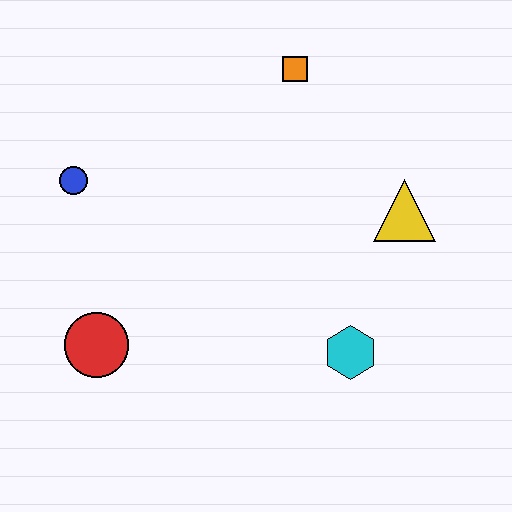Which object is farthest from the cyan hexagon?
The blue circle is farthest from the cyan hexagon.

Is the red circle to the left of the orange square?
Yes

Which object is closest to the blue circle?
The red circle is closest to the blue circle.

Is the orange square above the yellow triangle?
Yes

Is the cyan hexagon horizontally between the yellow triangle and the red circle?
Yes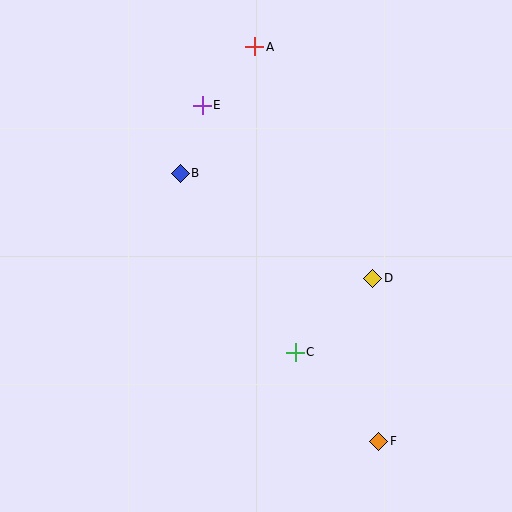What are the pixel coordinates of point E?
Point E is at (202, 105).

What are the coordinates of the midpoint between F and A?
The midpoint between F and A is at (317, 244).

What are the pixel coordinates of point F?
Point F is at (379, 441).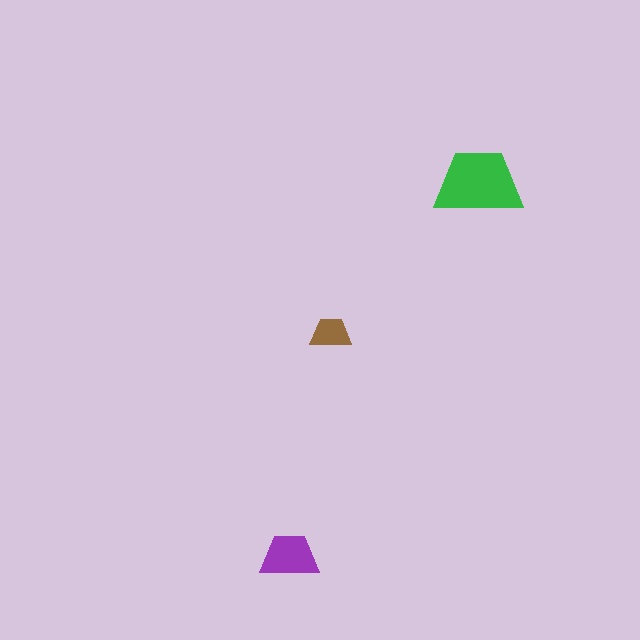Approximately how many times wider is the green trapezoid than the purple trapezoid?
About 1.5 times wider.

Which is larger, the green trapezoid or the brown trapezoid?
The green one.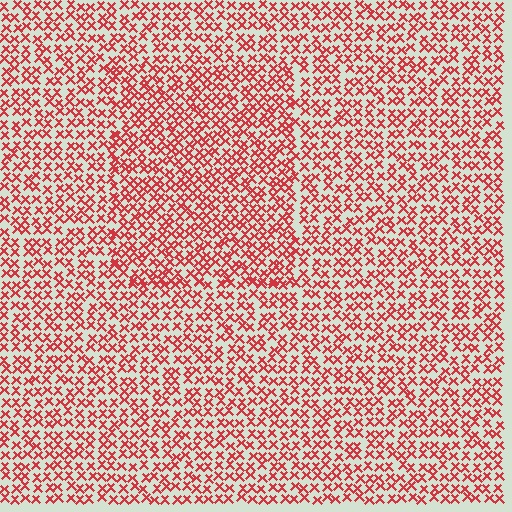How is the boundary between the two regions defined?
The boundary is defined by a change in element density (approximately 1.4x ratio). All elements are the same color, size, and shape.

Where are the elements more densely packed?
The elements are more densely packed inside the rectangle boundary.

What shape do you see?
I see a rectangle.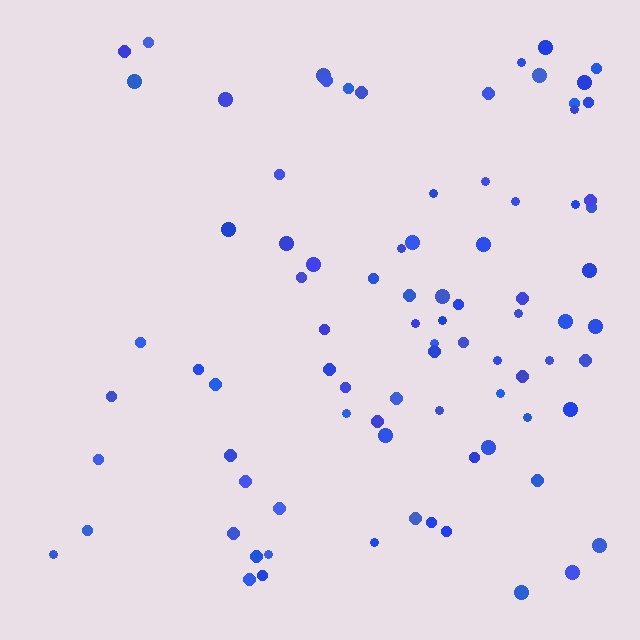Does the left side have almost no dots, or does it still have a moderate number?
Still a moderate number, just noticeably fewer than the right.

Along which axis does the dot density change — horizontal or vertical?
Horizontal.